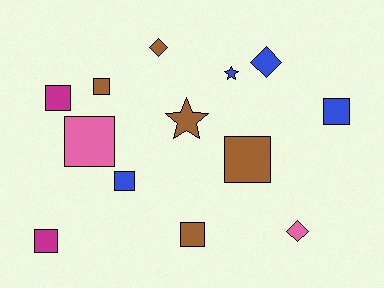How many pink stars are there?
There are no pink stars.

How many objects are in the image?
There are 13 objects.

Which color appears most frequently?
Brown, with 5 objects.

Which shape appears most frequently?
Square, with 8 objects.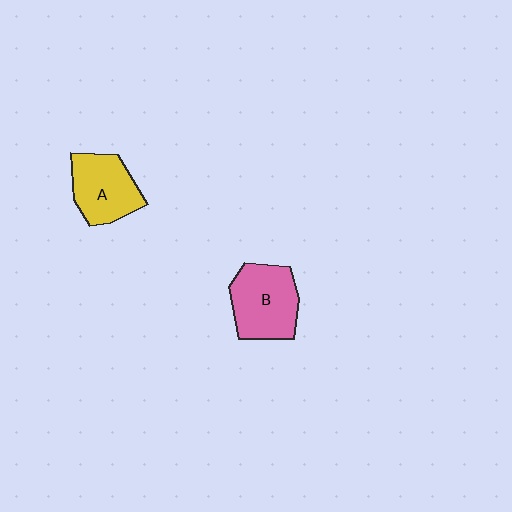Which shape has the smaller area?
Shape A (yellow).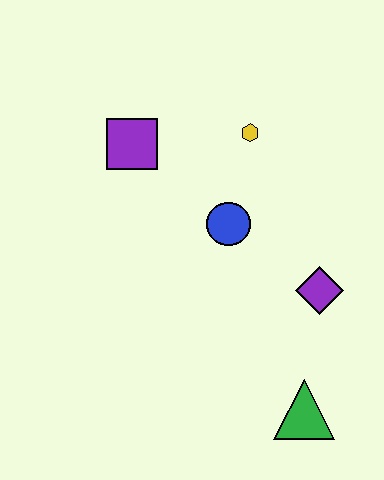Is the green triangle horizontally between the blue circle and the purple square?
No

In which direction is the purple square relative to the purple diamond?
The purple square is to the left of the purple diamond.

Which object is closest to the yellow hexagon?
The blue circle is closest to the yellow hexagon.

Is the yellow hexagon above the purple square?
Yes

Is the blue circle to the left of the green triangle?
Yes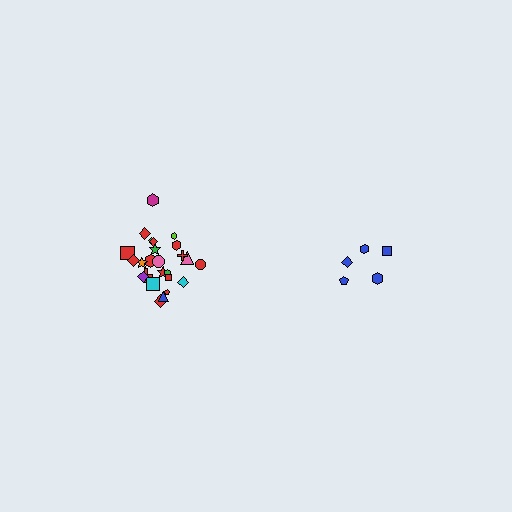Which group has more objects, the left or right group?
The left group.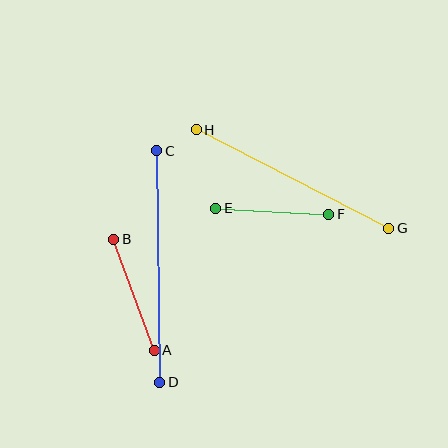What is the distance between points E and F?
The distance is approximately 113 pixels.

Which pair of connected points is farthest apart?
Points C and D are farthest apart.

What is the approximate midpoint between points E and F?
The midpoint is at approximately (272, 211) pixels.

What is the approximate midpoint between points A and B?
The midpoint is at approximately (134, 295) pixels.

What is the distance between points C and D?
The distance is approximately 231 pixels.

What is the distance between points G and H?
The distance is approximately 216 pixels.